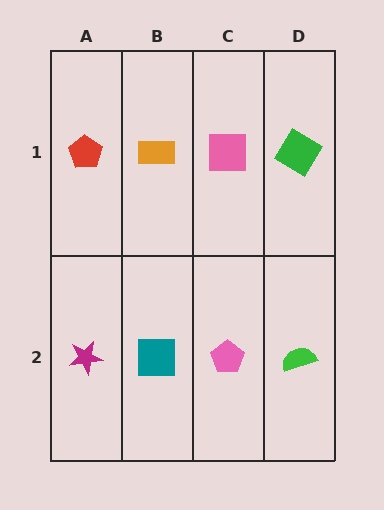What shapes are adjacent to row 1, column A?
A magenta star (row 2, column A), an orange rectangle (row 1, column B).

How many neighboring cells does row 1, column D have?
2.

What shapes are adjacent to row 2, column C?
A pink square (row 1, column C), a teal square (row 2, column B), a green semicircle (row 2, column D).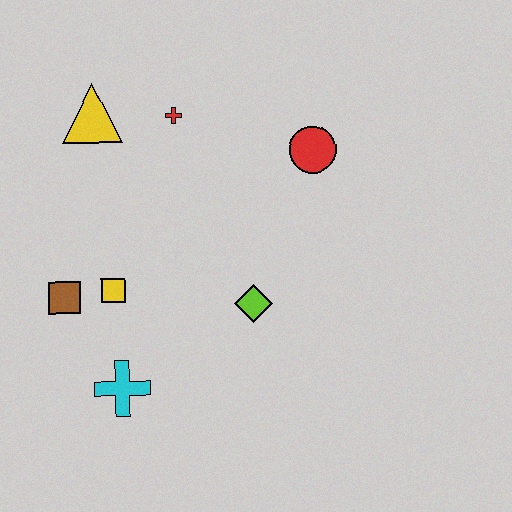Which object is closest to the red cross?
The yellow triangle is closest to the red cross.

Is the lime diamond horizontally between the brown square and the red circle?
Yes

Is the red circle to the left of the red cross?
No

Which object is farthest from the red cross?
The cyan cross is farthest from the red cross.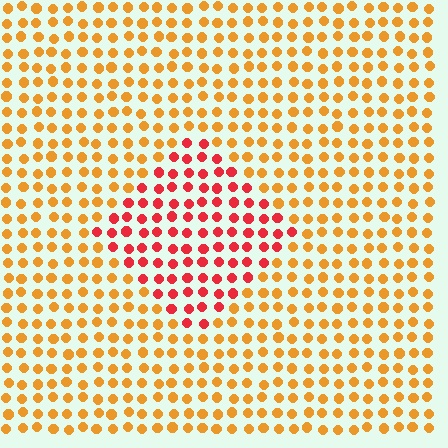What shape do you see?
I see a diamond.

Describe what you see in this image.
The image is filled with small orange elements in a uniform arrangement. A diamond-shaped region is visible where the elements are tinted to a slightly different hue, forming a subtle color boundary.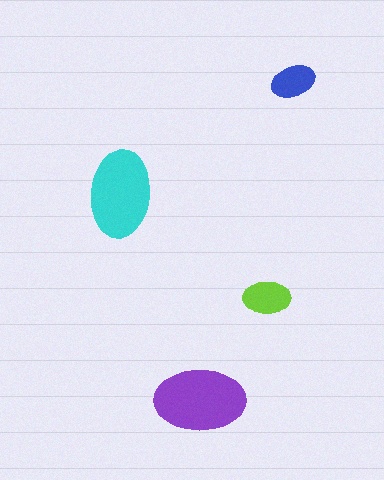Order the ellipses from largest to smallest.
the purple one, the cyan one, the lime one, the blue one.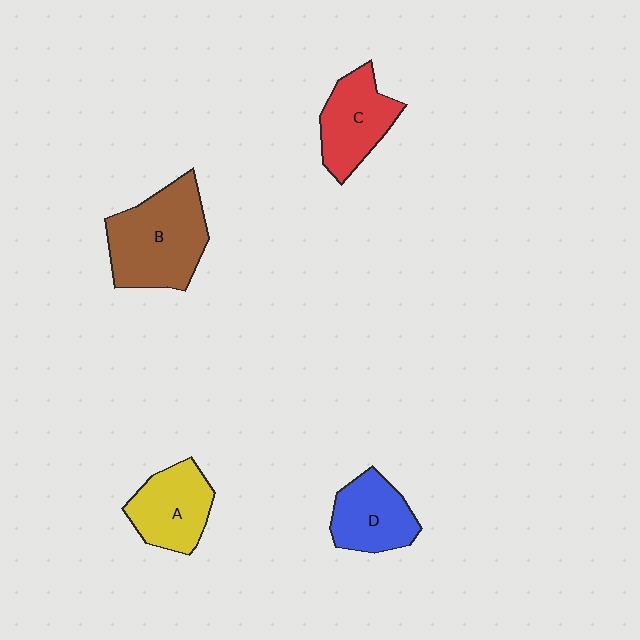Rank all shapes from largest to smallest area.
From largest to smallest: B (brown), C (red), A (yellow), D (blue).